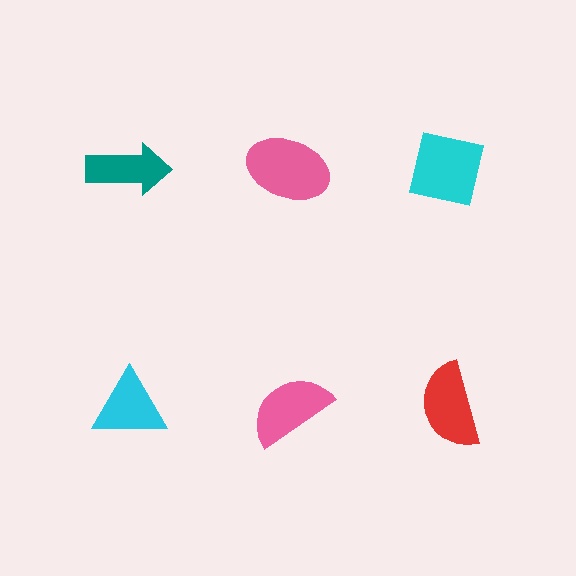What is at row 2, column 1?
A cyan triangle.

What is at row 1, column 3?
A cyan square.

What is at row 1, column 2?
A pink ellipse.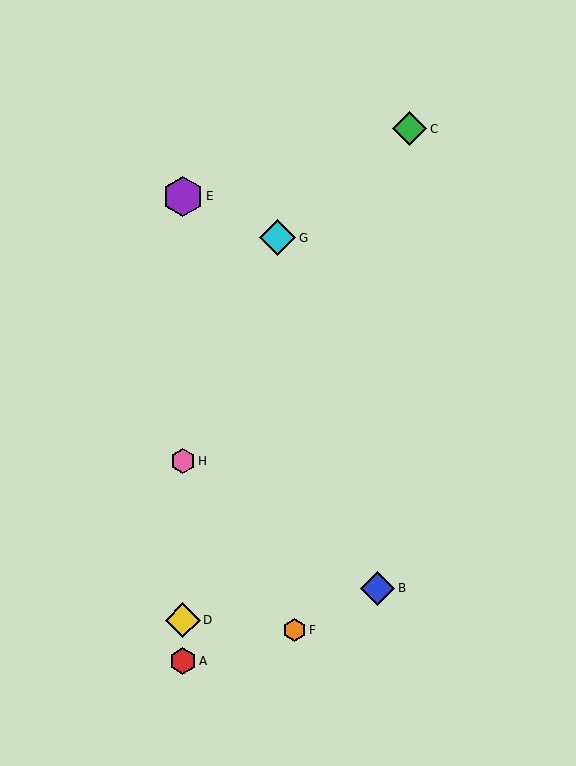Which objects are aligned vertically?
Objects A, D, E, H are aligned vertically.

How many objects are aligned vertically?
4 objects (A, D, E, H) are aligned vertically.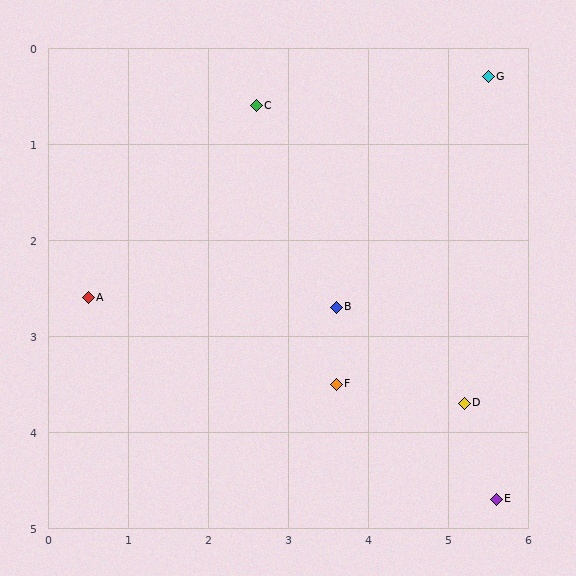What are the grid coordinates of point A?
Point A is at approximately (0.5, 2.6).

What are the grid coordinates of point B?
Point B is at approximately (3.6, 2.7).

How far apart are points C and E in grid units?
Points C and E are about 5.1 grid units apart.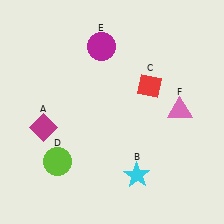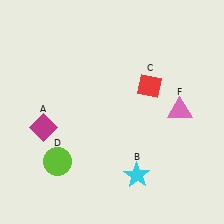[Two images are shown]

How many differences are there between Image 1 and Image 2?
There is 1 difference between the two images.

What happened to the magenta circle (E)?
The magenta circle (E) was removed in Image 2. It was in the top-left area of Image 1.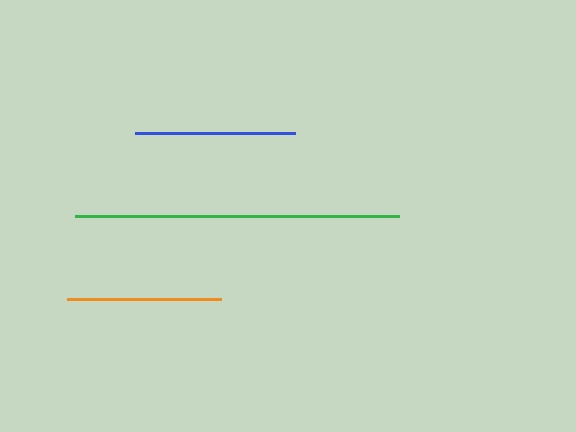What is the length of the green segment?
The green segment is approximately 323 pixels long.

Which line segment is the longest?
The green line is the longest at approximately 323 pixels.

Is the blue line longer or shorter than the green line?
The green line is longer than the blue line.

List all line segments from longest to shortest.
From longest to shortest: green, blue, orange.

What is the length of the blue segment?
The blue segment is approximately 160 pixels long.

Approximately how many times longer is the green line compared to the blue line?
The green line is approximately 2.0 times the length of the blue line.